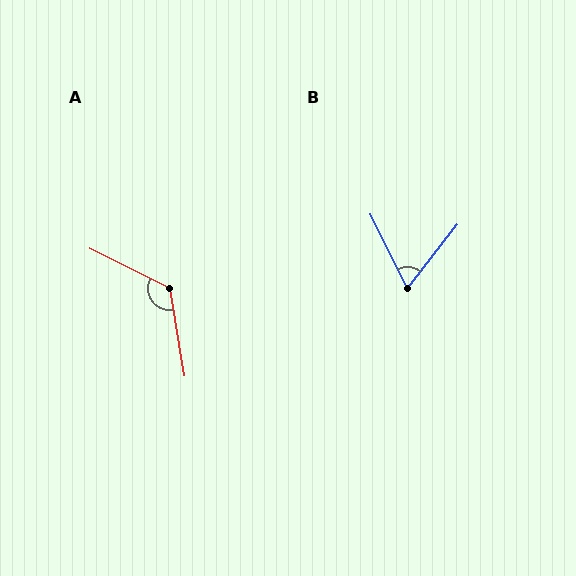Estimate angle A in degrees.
Approximately 126 degrees.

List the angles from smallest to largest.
B (64°), A (126°).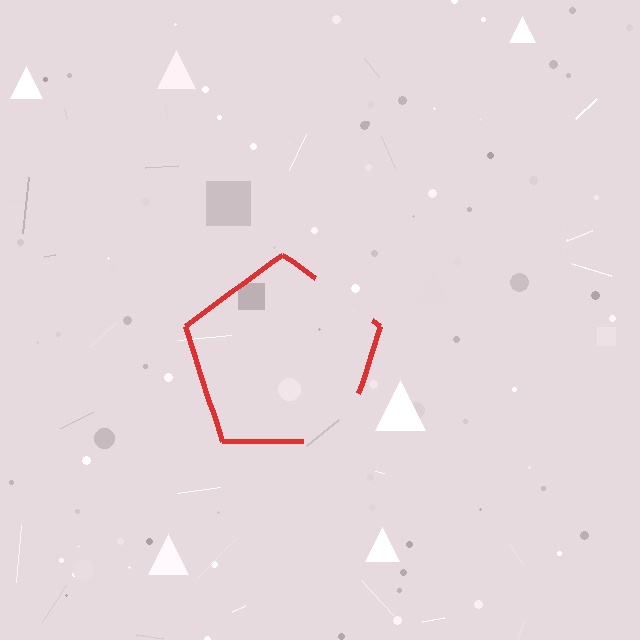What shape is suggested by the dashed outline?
The dashed outline suggests a pentagon.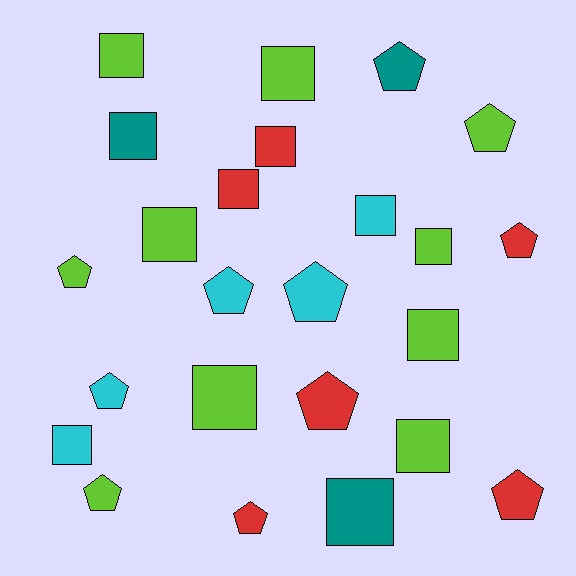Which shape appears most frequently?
Square, with 13 objects.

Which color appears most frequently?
Lime, with 10 objects.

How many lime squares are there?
There are 7 lime squares.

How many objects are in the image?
There are 24 objects.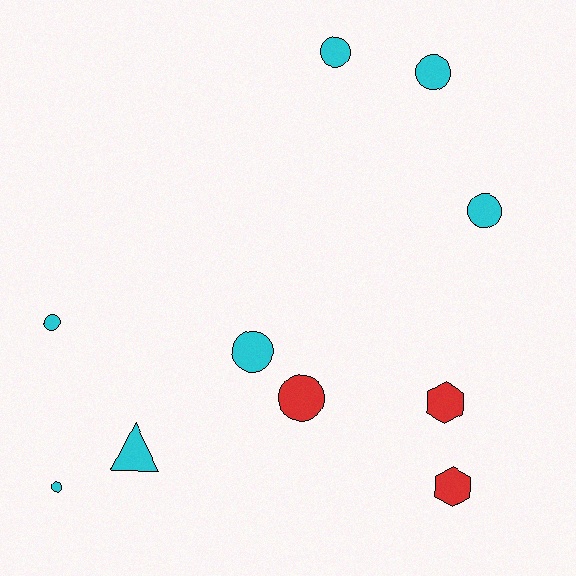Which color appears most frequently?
Cyan, with 7 objects.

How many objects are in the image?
There are 10 objects.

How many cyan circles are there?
There are 6 cyan circles.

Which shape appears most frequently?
Circle, with 7 objects.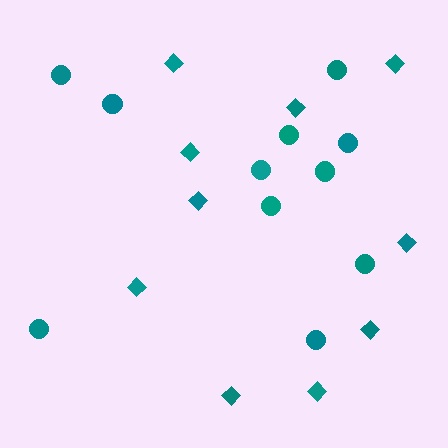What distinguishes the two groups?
There are 2 groups: one group of circles (11) and one group of diamonds (10).